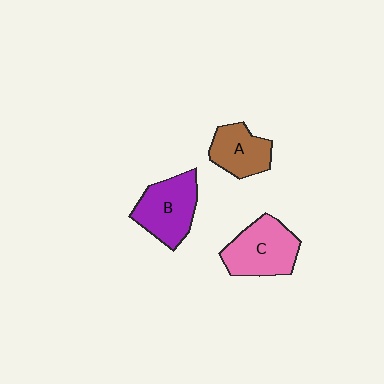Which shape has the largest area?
Shape C (pink).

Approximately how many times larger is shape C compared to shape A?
Approximately 1.4 times.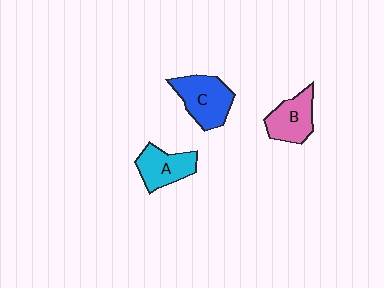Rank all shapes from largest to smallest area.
From largest to smallest: C (blue), B (pink), A (cyan).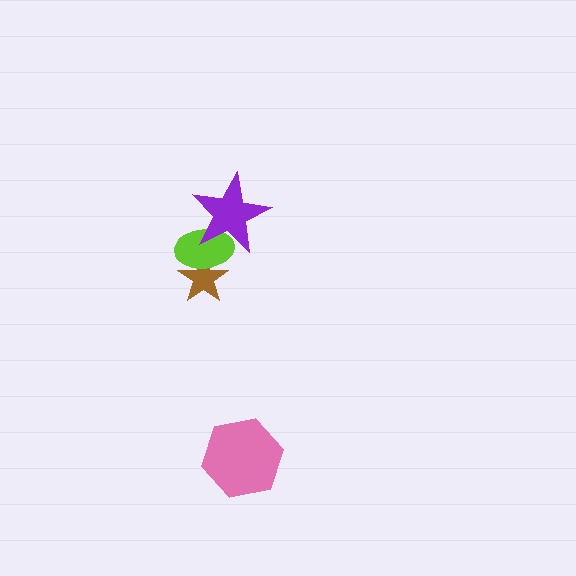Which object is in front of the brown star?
The lime ellipse is in front of the brown star.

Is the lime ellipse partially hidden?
Yes, it is partially covered by another shape.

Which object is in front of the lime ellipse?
The purple star is in front of the lime ellipse.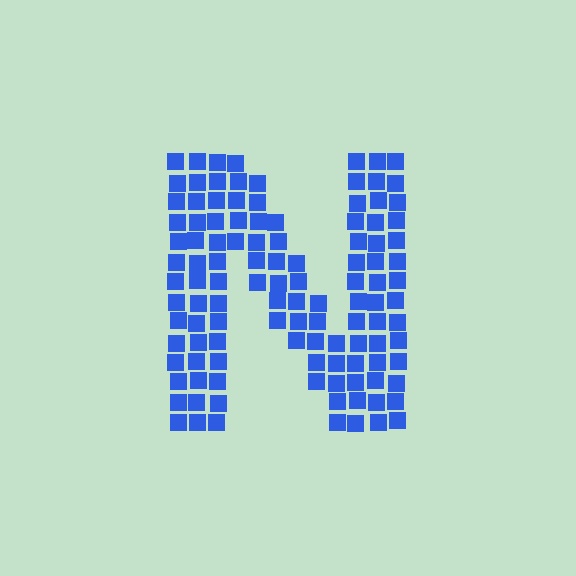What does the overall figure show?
The overall figure shows the letter N.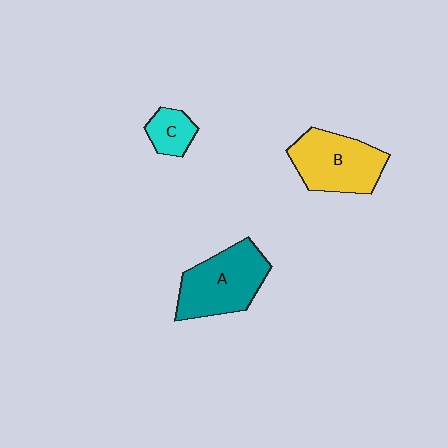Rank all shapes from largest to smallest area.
From largest to smallest: A (teal), B (yellow), C (cyan).